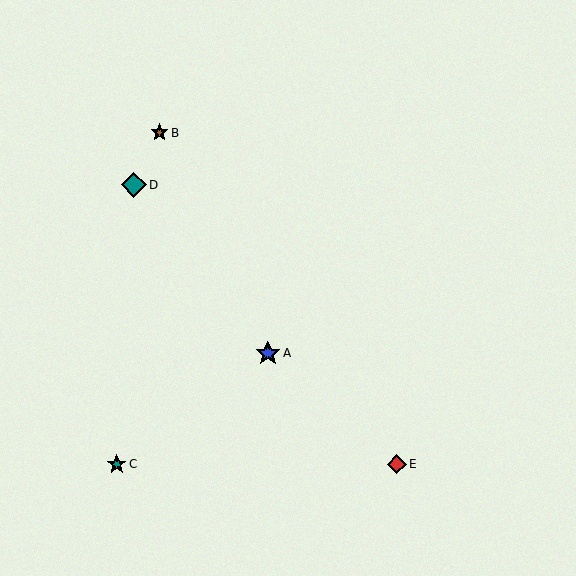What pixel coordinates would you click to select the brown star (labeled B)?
Click at (160, 133) to select the brown star B.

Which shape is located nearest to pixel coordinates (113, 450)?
The teal star (labeled C) at (117, 464) is nearest to that location.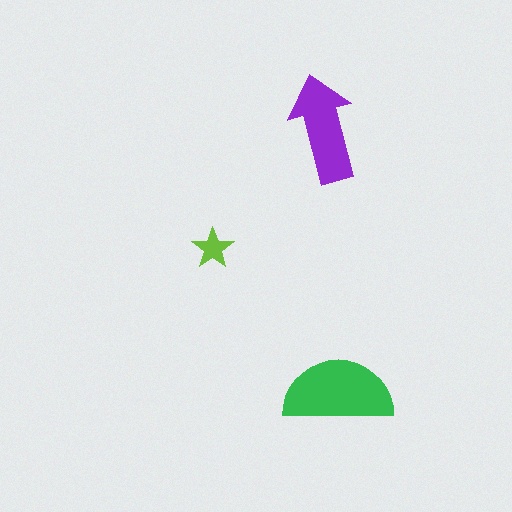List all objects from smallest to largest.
The lime star, the purple arrow, the green semicircle.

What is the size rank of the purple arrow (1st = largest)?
2nd.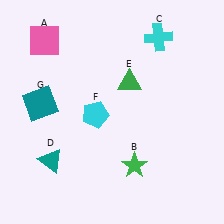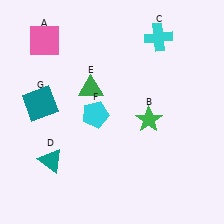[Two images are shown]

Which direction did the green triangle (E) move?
The green triangle (E) moved left.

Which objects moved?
The objects that moved are: the green star (B), the green triangle (E).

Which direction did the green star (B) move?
The green star (B) moved up.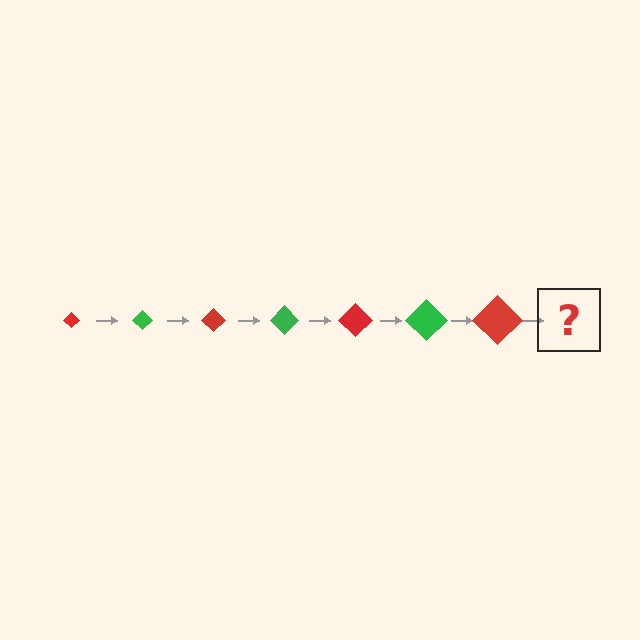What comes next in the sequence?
The next element should be a green diamond, larger than the previous one.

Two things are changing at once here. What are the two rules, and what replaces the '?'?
The two rules are that the diamond grows larger each step and the color cycles through red and green. The '?' should be a green diamond, larger than the previous one.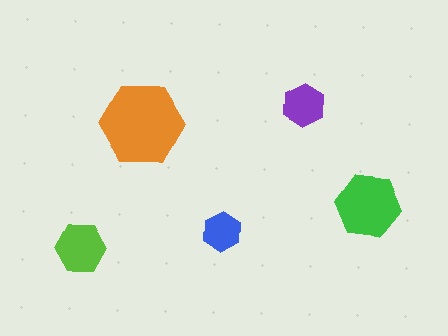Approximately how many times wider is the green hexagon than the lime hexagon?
About 1.5 times wider.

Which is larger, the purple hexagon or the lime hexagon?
The lime one.